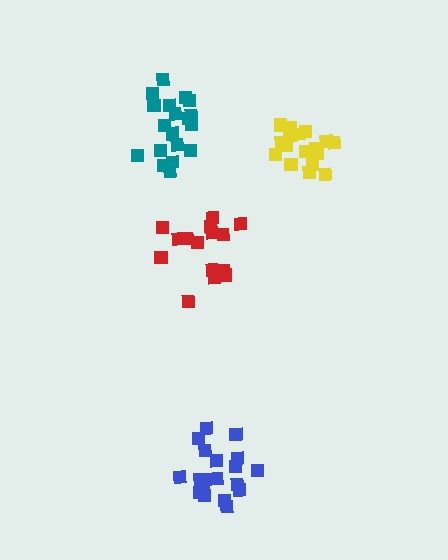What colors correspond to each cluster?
The clusters are colored: yellow, blue, teal, red.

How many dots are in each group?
Group 1: 18 dots, Group 2: 19 dots, Group 3: 19 dots, Group 4: 16 dots (72 total).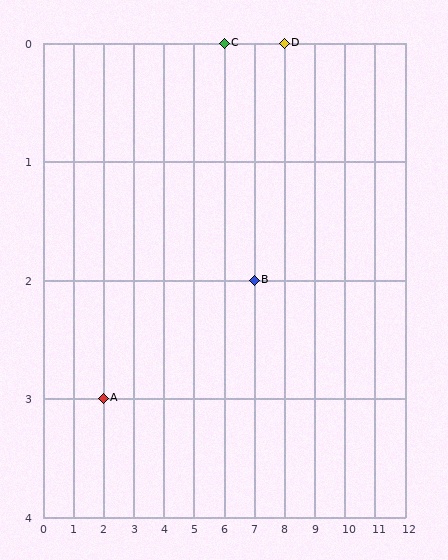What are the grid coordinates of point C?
Point C is at grid coordinates (6, 0).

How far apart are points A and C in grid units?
Points A and C are 4 columns and 3 rows apart (about 5.0 grid units diagonally).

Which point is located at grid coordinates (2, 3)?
Point A is at (2, 3).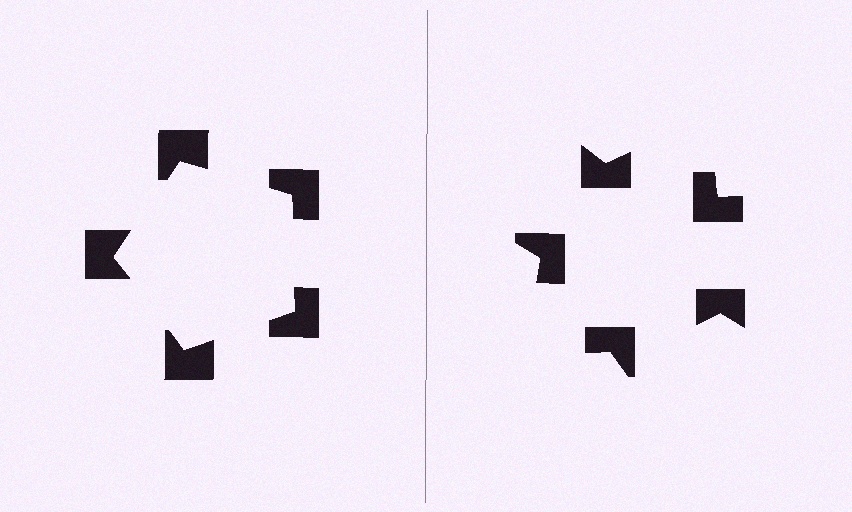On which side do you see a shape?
An illusory pentagon appears on the left side. On the right side the wedge cuts are rotated, so no coherent shape forms.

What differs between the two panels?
The notched squares are positioned identically on both sides; only the wedge orientations differ. On the left they align to a pentagon; on the right they are misaligned.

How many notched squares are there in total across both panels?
10 — 5 on each side.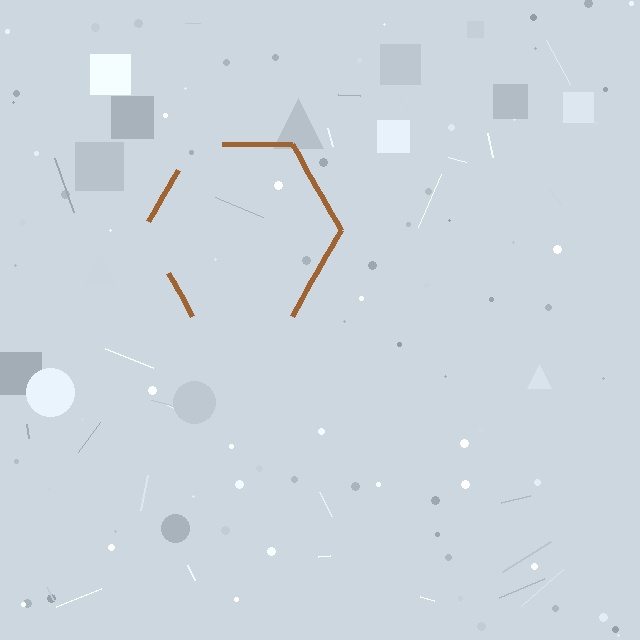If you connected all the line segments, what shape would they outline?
They would outline a hexagon.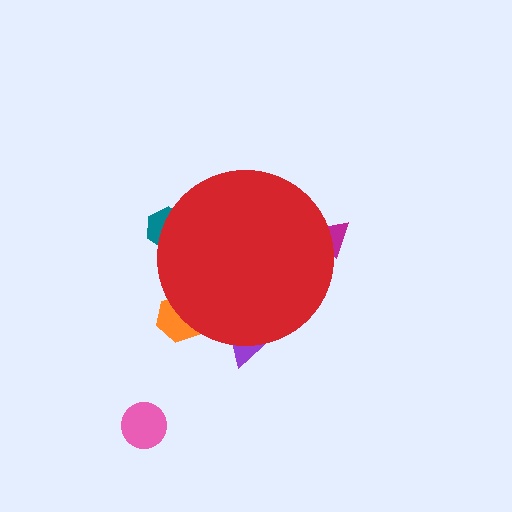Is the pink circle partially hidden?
No, the pink circle is fully visible.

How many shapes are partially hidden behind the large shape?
4 shapes are partially hidden.